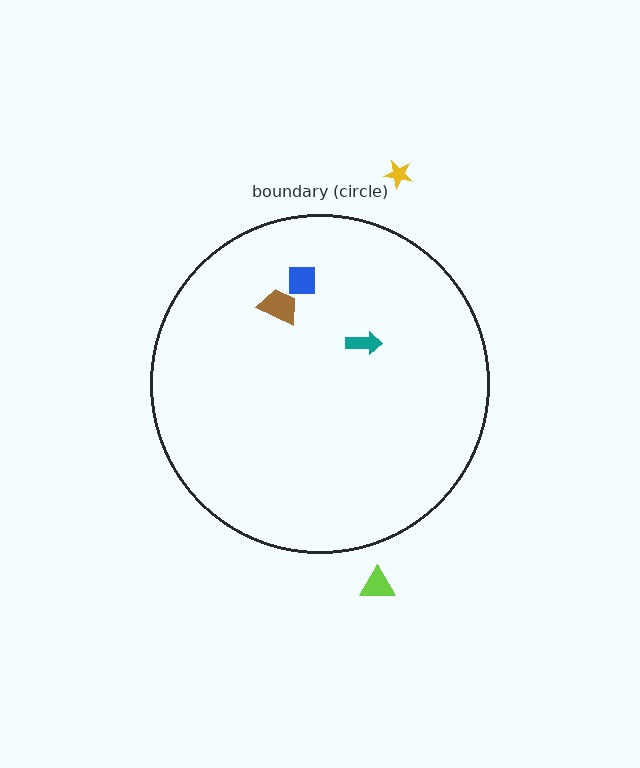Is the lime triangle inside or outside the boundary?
Outside.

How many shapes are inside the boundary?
3 inside, 2 outside.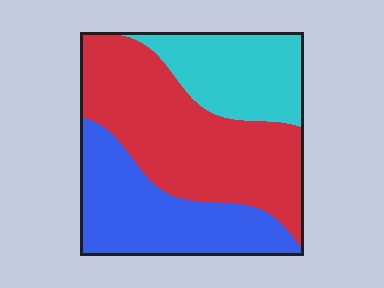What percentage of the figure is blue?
Blue takes up about one third (1/3) of the figure.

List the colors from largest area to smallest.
From largest to smallest: red, blue, cyan.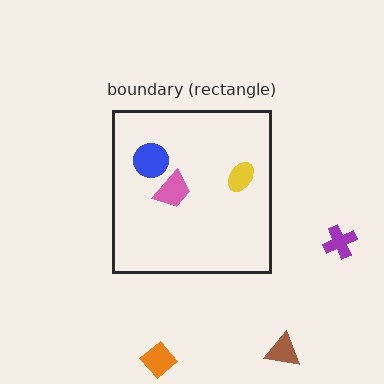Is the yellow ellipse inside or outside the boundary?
Inside.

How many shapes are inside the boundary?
3 inside, 3 outside.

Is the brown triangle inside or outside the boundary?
Outside.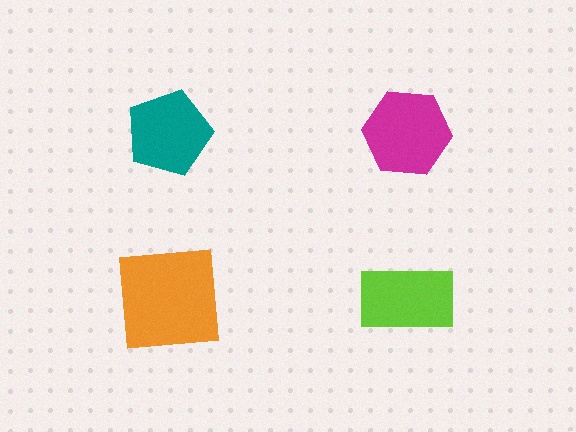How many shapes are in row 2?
2 shapes.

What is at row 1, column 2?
A magenta hexagon.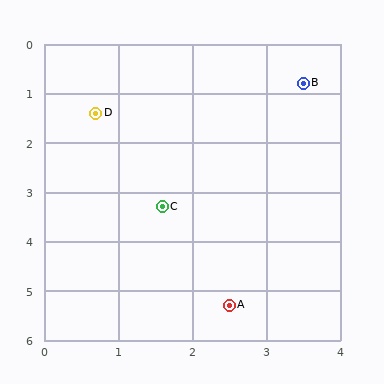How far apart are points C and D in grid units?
Points C and D are about 2.1 grid units apart.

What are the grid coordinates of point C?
Point C is at approximately (1.6, 3.3).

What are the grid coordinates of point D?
Point D is at approximately (0.7, 1.4).